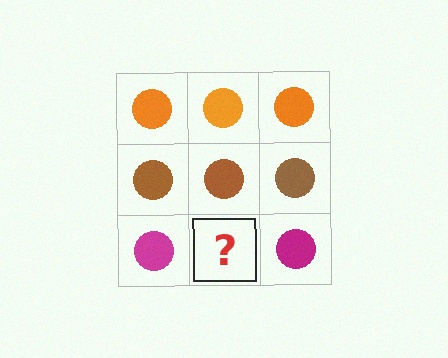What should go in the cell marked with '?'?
The missing cell should contain a magenta circle.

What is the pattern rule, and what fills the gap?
The rule is that each row has a consistent color. The gap should be filled with a magenta circle.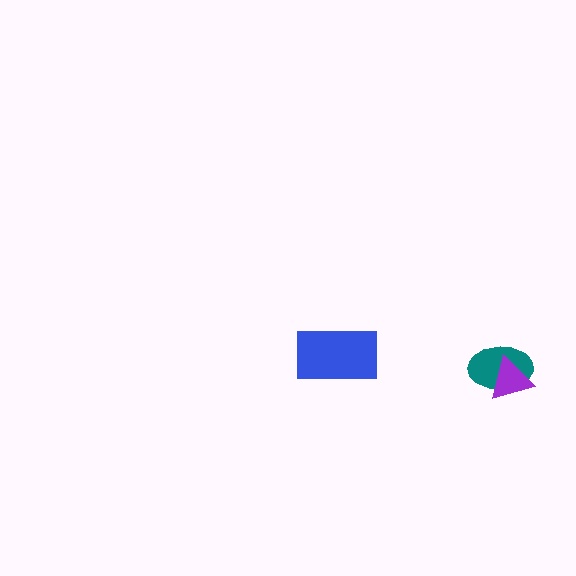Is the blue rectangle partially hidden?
No, no other shape covers it.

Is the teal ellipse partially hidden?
Yes, it is partially covered by another shape.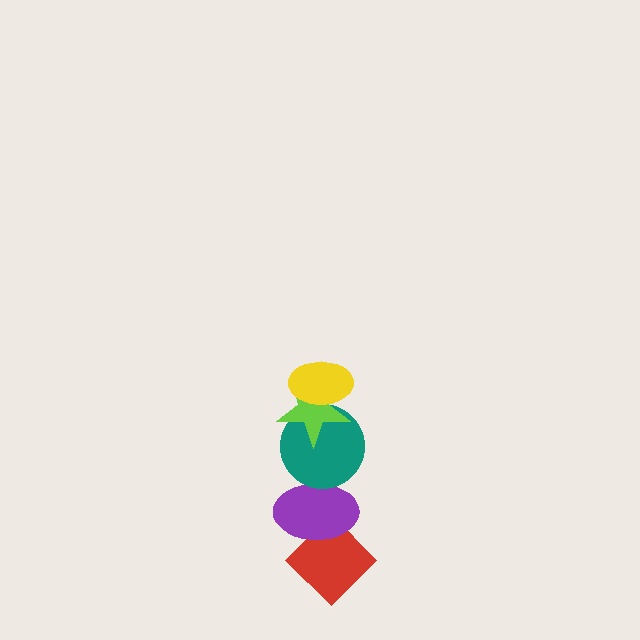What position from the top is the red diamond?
The red diamond is 5th from the top.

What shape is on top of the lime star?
The yellow ellipse is on top of the lime star.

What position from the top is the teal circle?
The teal circle is 3rd from the top.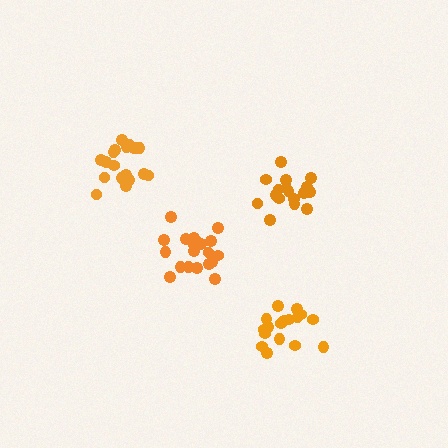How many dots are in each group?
Group 1: 17 dots, Group 2: 20 dots, Group 3: 18 dots, Group 4: 20 dots (75 total).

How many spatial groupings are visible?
There are 4 spatial groupings.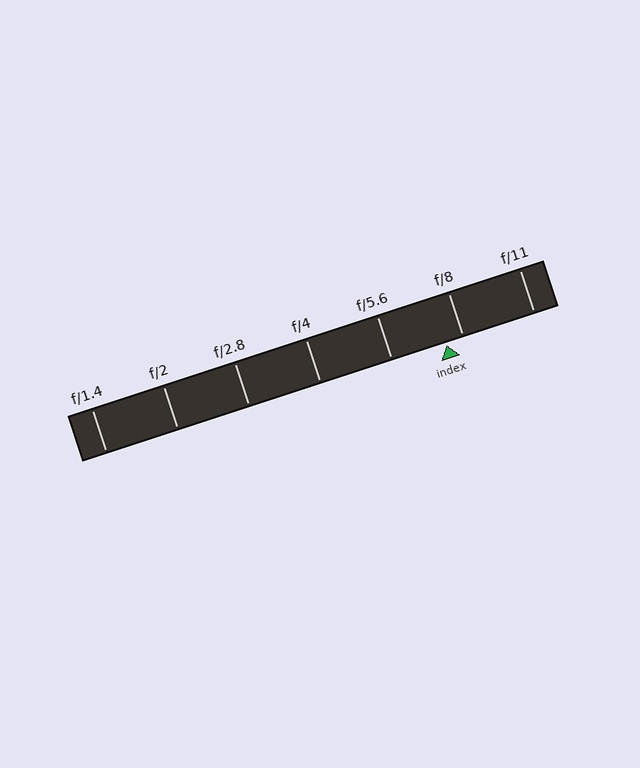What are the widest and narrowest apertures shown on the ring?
The widest aperture shown is f/1.4 and the narrowest is f/11.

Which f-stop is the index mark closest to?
The index mark is closest to f/8.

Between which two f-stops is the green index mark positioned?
The index mark is between f/5.6 and f/8.